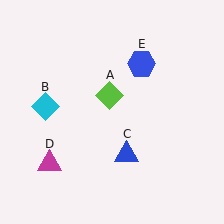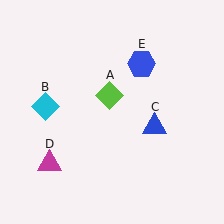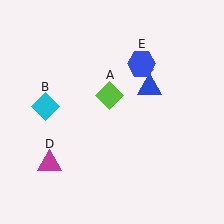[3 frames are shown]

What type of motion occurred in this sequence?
The blue triangle (object C) rotated counterclockwise around the center of the scene.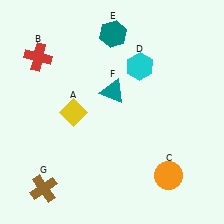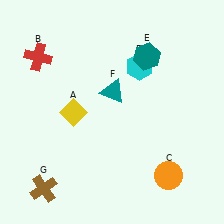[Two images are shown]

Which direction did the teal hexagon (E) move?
The teal hexagon (E) moved right.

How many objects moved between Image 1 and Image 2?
1 object moved between the two images.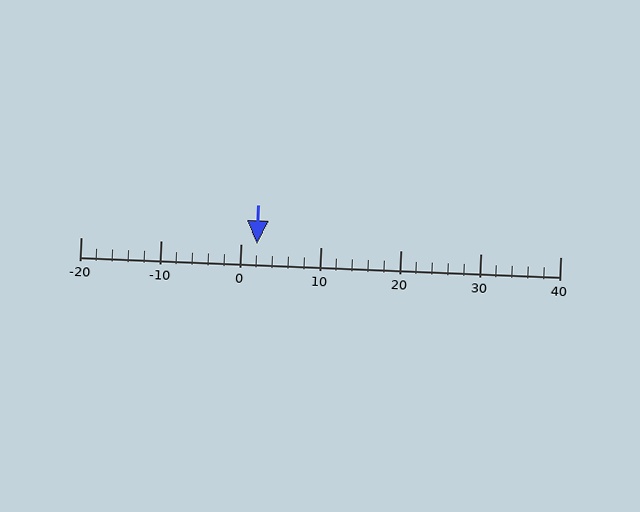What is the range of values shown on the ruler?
The ruler shows values from -20 to 40.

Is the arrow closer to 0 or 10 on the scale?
The arrow is closer to 0.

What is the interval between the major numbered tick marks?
The major tick marks are spaced 10 units apart.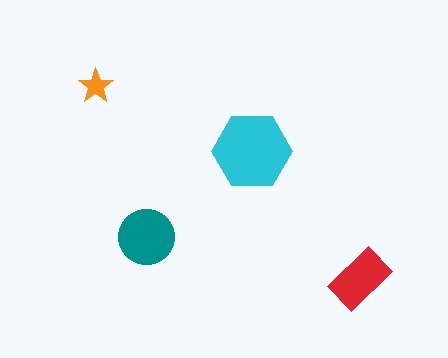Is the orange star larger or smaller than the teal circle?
Smaller.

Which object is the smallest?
The orange star.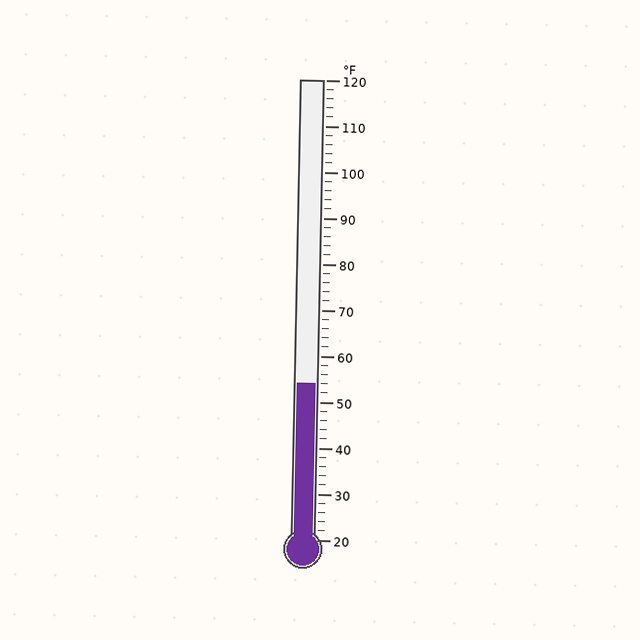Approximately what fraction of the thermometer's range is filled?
The thermometer is filled to approximately 35% of its range.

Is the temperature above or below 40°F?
The temperature is above 40°F.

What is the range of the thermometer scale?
The thermometer scale ranges from 20°F to 120°F.